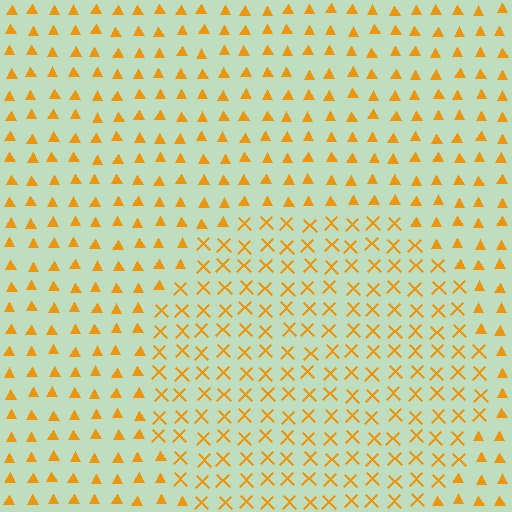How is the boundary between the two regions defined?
The boundary is defined by a change in element shape: X marks inside vs. triangles outside. All elements share the same color and spacing.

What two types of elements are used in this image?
The image uses X marks inside the circle region and triangles outside it.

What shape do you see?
I see a circle.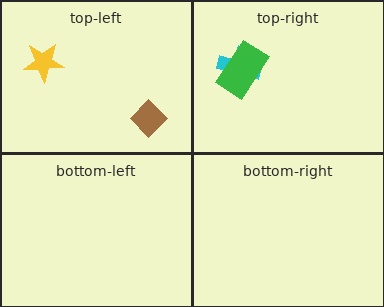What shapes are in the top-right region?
The cyan cross, the green rectangle.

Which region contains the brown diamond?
The top-left region.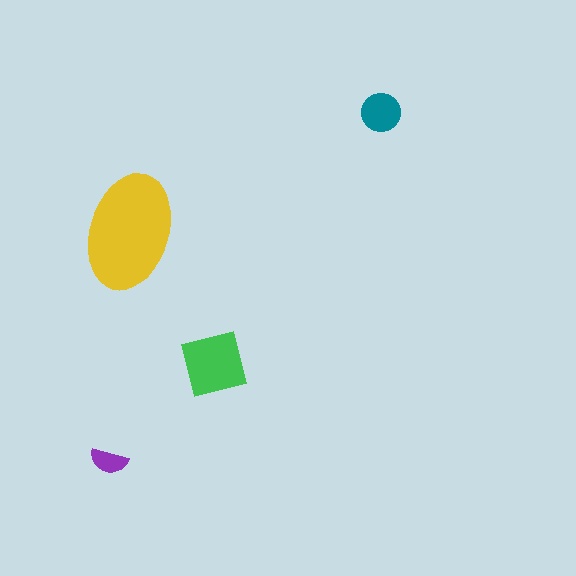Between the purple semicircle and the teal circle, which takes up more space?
The teal circle.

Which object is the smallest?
The purple semicircle.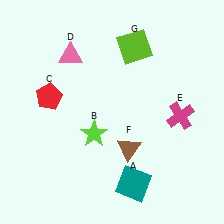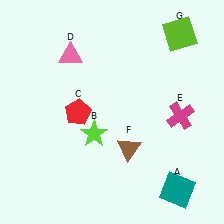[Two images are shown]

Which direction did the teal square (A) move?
The teal square (A) moved right.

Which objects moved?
The objects that moved are: the teal square (A), the red pentagon (C), the lime square (G).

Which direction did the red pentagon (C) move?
The red pentagon (C) moved right.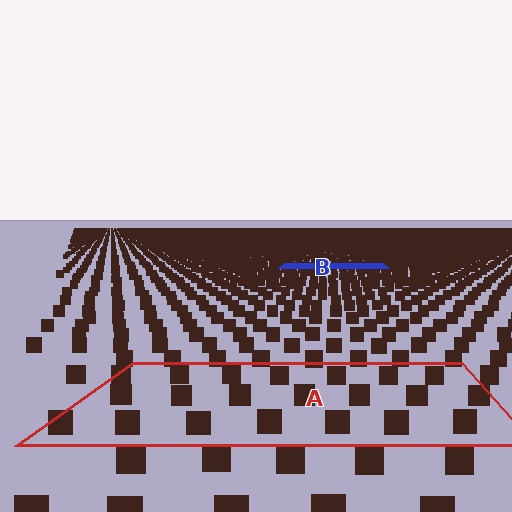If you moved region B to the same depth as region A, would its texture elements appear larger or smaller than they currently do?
They would appear larger. At a closer depth, the same texture elements are projected at a bigger on-screen size.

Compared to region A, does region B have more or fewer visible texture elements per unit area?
Region B has more texture elements per unit area — they are packed more densely because it is farther away.